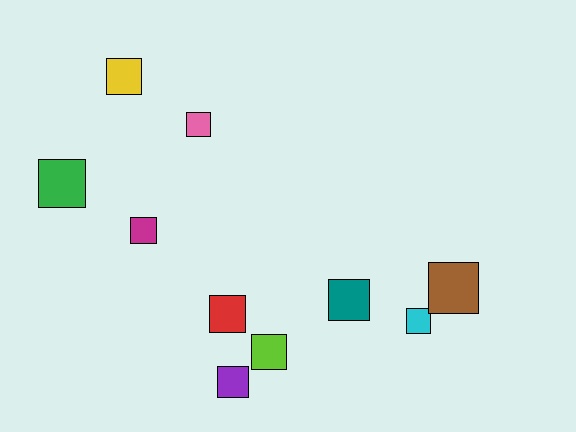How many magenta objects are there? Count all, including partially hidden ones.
There is 1 magenta object.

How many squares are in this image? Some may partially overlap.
There are 10 squares.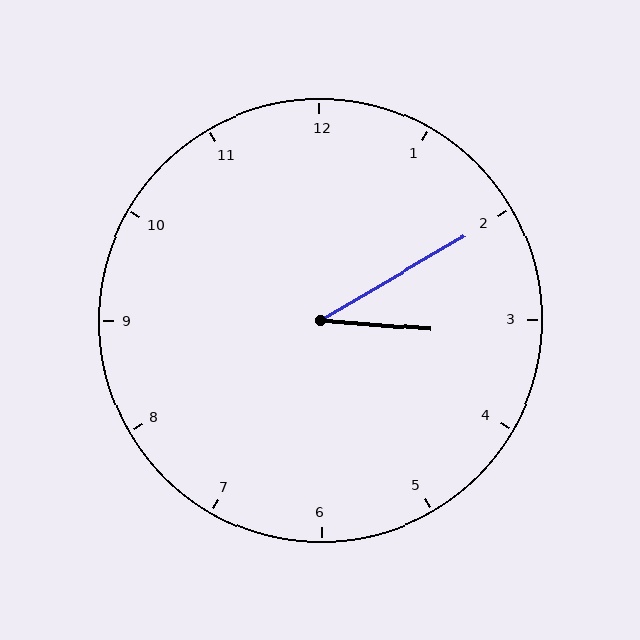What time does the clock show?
3:10.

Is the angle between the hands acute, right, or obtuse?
It is acute.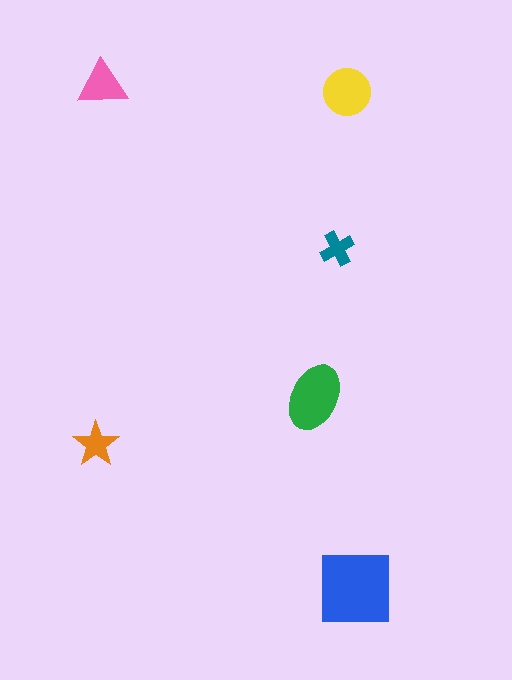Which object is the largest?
The blue square.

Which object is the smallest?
The teal cross.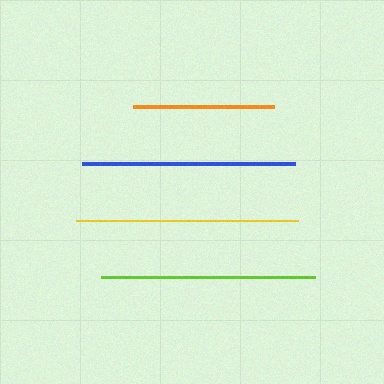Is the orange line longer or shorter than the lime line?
The lime line is longer than the orange line.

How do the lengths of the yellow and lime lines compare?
The yellow and lime lines are approximately the same length.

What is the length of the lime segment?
The lime segment is approximately 214 pixels long.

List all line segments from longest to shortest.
From longest to shortest: yellow, lime, blue, orange.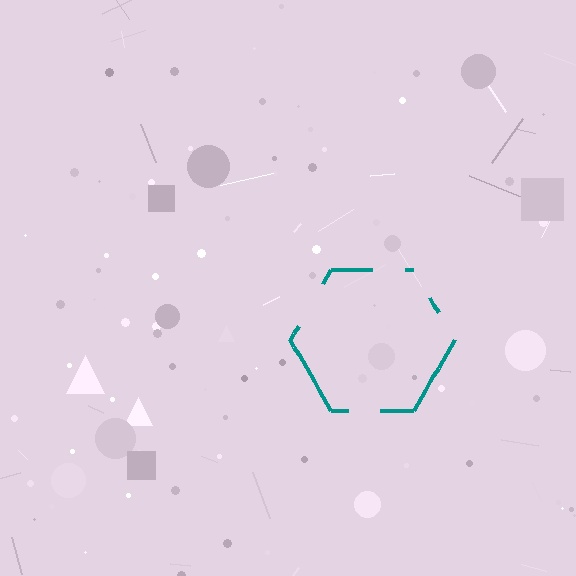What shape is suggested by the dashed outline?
The dashed outline suggests a hexagon.